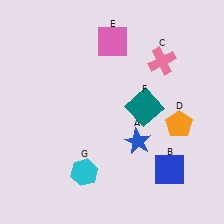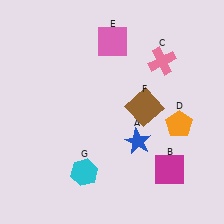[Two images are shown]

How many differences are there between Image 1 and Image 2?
There are 2 differences between the two images.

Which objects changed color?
B changed from blue to magenta. F changed from teal to brown.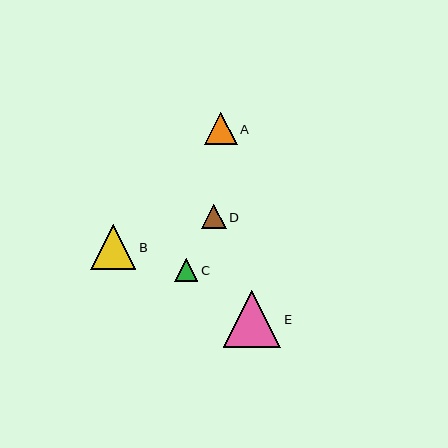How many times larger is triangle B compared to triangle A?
Triangle B is approximately 1.4 times the size of triangle A.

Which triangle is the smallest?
Triangle C is the smallest with a size of approximately 23 pixels.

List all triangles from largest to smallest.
From largest to smallest: E, B, A, D, C.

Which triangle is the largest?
Triangle E is the largest with a size of approximately 57 pixels.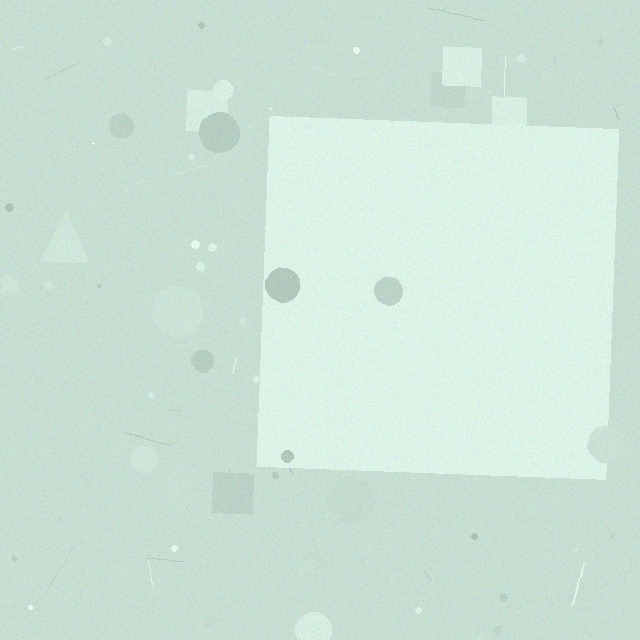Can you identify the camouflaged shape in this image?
The camouflaged shape is a square.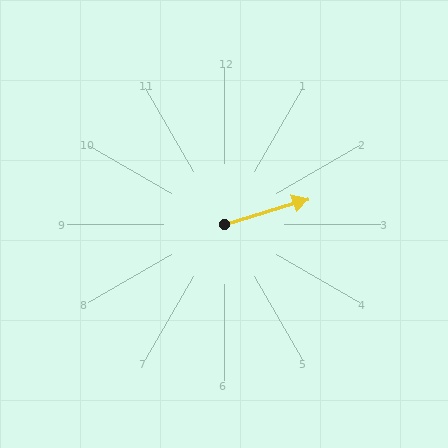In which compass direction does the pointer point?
East.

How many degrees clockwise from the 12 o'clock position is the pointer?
Approximately 73 degrees.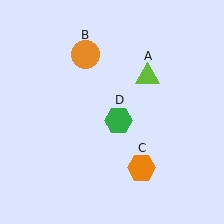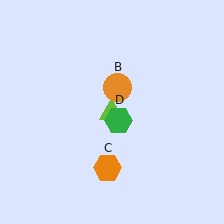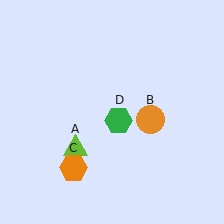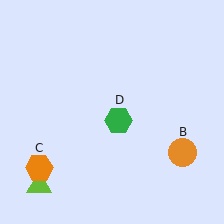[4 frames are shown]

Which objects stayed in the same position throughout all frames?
Green hexagon (object D) remained stationary.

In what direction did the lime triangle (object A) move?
The lime triangle (object A) moved down and to the left.